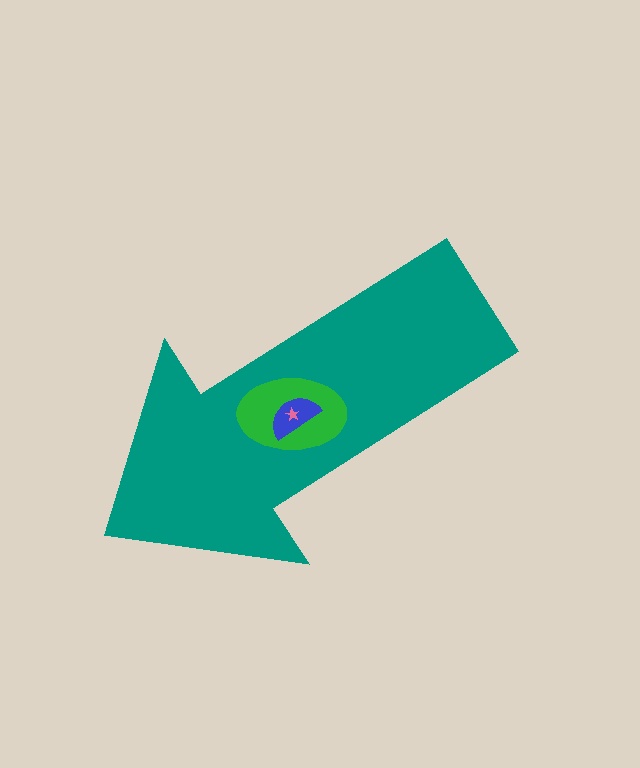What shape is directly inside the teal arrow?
The green ellipse.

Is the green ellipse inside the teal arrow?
Yes.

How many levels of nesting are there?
4.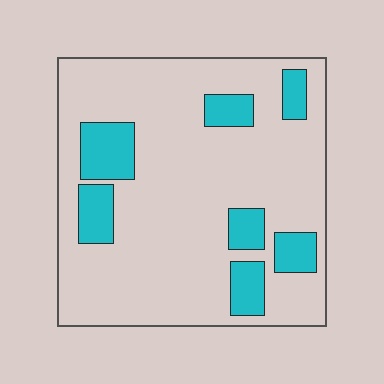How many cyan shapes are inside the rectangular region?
7.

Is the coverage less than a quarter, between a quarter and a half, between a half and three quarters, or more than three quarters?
Less than a quarter.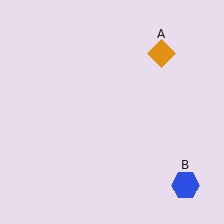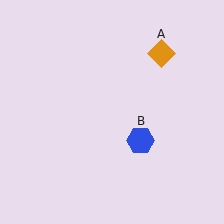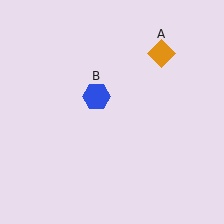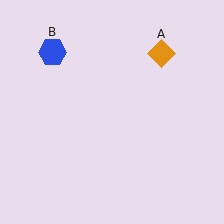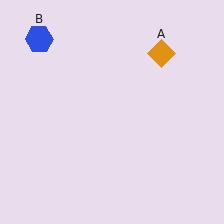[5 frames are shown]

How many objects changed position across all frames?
1 object changed position: blue hexagon (object B).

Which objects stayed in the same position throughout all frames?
Orange diamond (object A) remained stationary.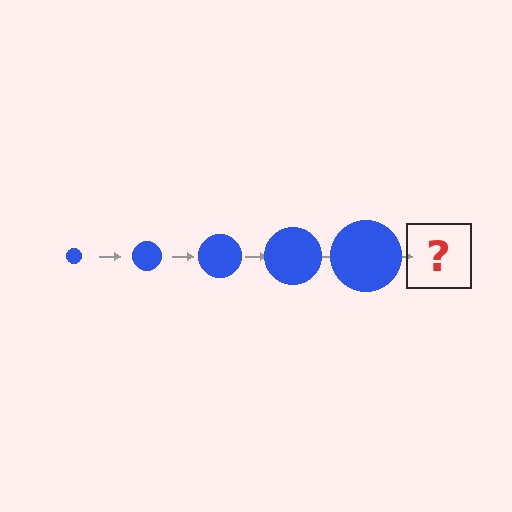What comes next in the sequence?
The next element should be a blue circle, larger than the previous one.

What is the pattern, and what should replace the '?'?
The pattern is that the circle gets progressively larger each step. The '?' should be a blue circle, larger than the previous one.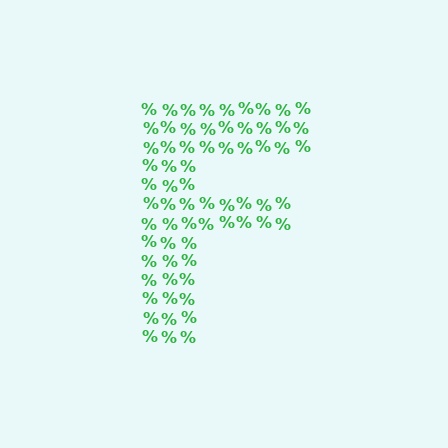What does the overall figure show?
The overall figure shows the letter F.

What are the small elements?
The small elements are percent signs.